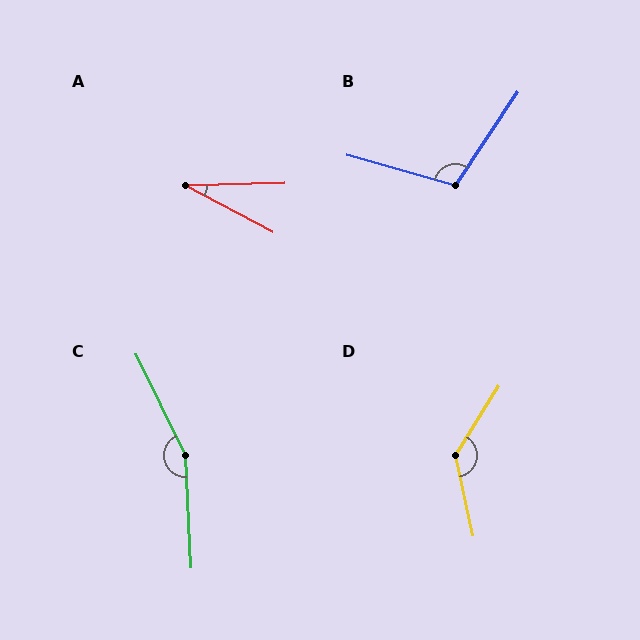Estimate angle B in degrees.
Approximately 108 degrees.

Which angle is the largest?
C, at approximately 157 degrees.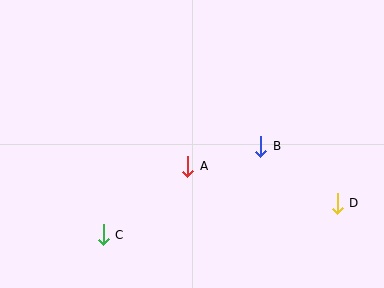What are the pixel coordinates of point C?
Point C is at (103, 235).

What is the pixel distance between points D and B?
The distance between D and B is 96 pixels.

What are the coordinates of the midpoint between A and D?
The midpoint between A and D is at (262, 185).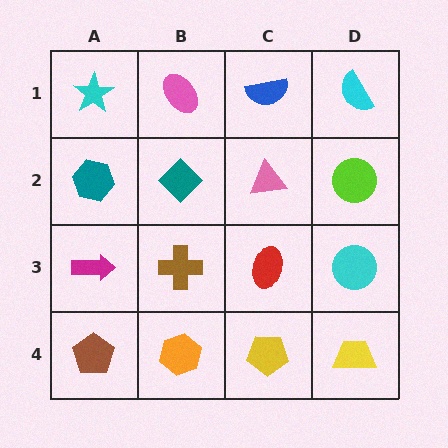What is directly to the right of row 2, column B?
A pink triangle.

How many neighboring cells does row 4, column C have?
3.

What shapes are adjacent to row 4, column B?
A brown cross (row 3, column B), a brown pentagon (row 4, column A), a yellow pentagon (row 4, column C).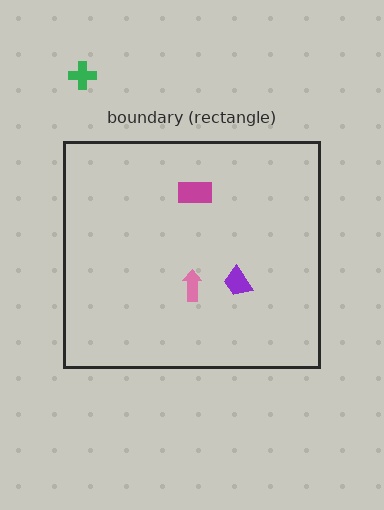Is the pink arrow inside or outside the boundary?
Inside.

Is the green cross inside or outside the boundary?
Outside.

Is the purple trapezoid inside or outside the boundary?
Inside.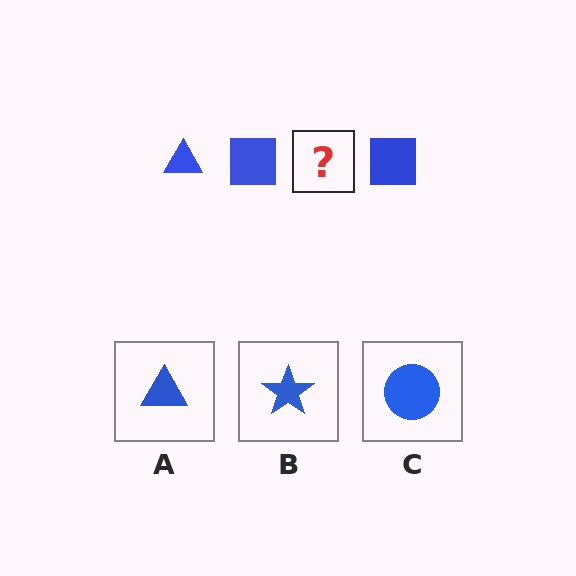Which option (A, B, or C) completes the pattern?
A.